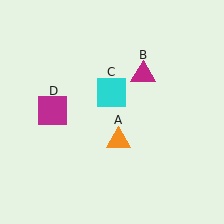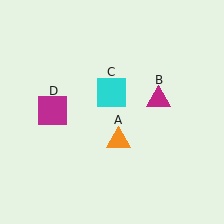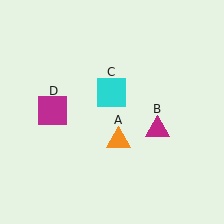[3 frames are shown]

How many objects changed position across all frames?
1 object changed position: magenta triangle (object B).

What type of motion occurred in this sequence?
The magenta triangle (object B) rotated clockwise around the center of the scene.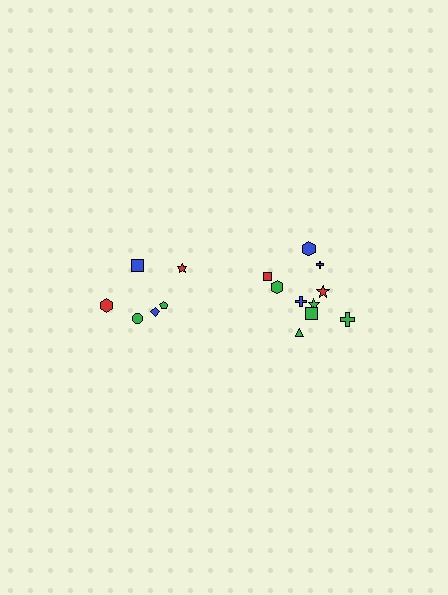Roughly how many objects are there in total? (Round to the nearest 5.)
Roughly 15 objects in total.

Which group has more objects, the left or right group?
The right group.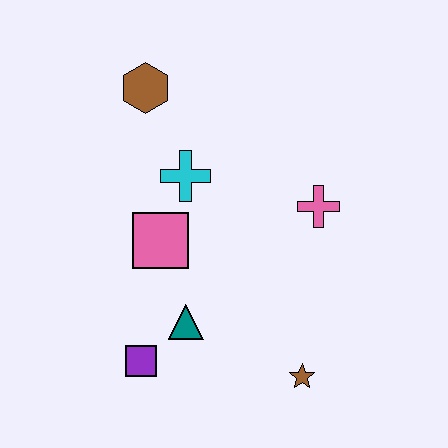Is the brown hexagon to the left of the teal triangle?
Yes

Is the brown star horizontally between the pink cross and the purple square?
Yes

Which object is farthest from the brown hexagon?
The brown star is farthest from the brown hexagon.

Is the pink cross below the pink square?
No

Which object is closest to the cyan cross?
The pink square is closest to the cyan cross.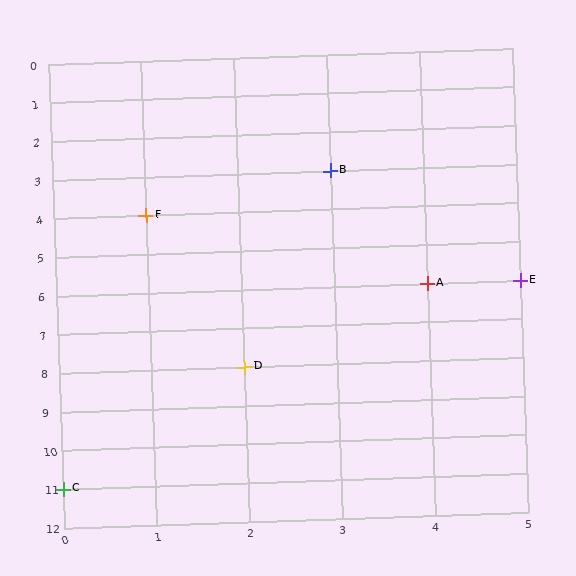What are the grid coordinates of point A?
Point A is at grid coordinates (4, 6).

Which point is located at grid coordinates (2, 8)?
Point D is at (2, 8).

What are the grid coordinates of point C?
Point C is at grid coordinates (0, 11).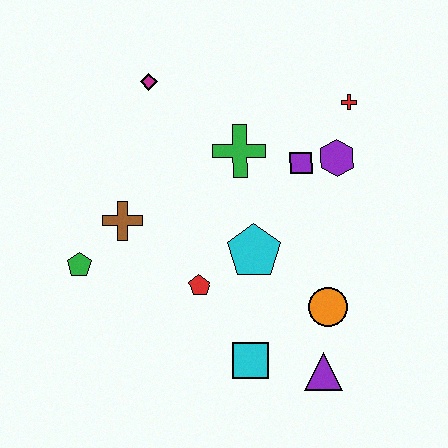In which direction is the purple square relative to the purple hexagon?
The purple square is to the left of the purple hexagon.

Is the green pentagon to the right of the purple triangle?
No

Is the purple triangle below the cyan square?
Yes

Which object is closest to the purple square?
The purple hexagon is closest to the purple square.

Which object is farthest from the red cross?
The green pentagon is farthest from the red cross.